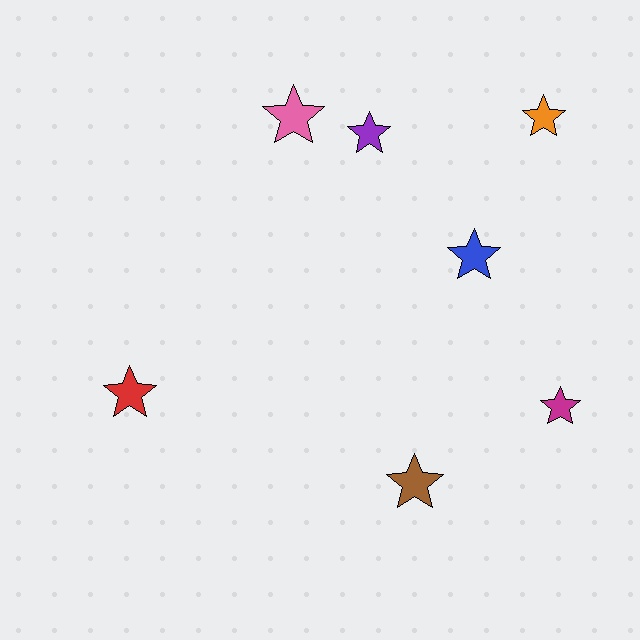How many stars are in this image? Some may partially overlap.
There are 7 stars.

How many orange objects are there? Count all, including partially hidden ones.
There is 1 orange object.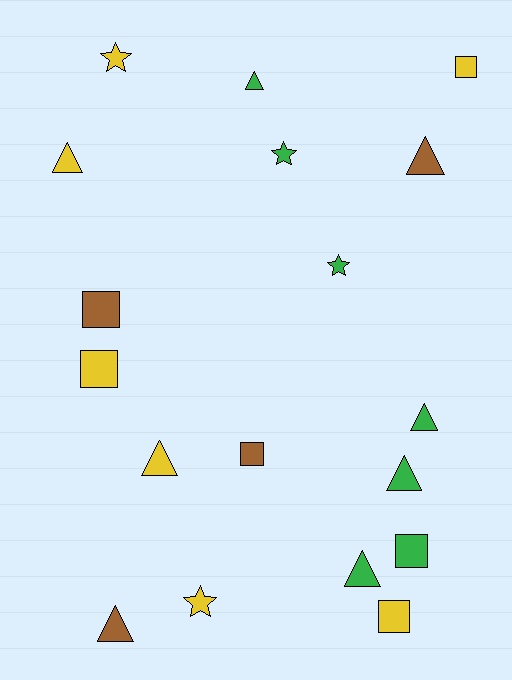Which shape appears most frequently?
Triangle, with 8 objects.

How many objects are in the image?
There are 18 objects.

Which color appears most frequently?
Green, with 7 objects.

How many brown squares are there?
There are 2 brown squares.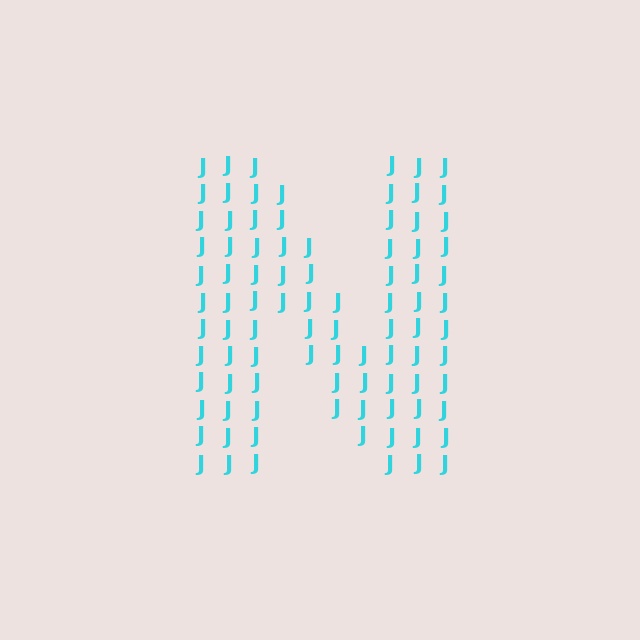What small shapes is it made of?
It is made of small letter J's.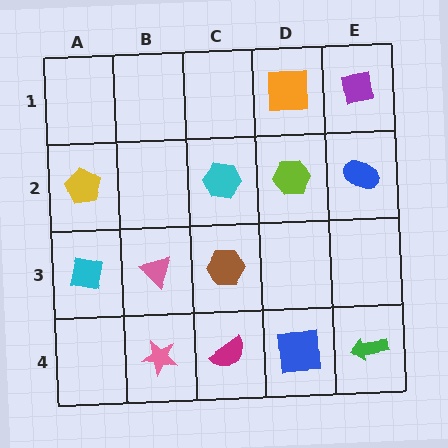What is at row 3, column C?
A brown hexagon.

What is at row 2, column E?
A blue ellipse.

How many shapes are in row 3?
3 shapes.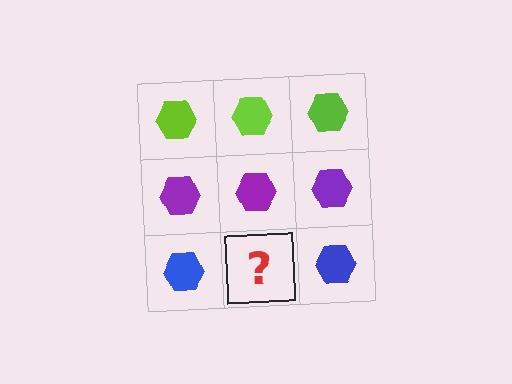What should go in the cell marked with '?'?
The missing cell should contain a blue hexagon.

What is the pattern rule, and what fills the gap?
The rule is that each row has a consistent color. The gap should be filled with a blue hexagon.